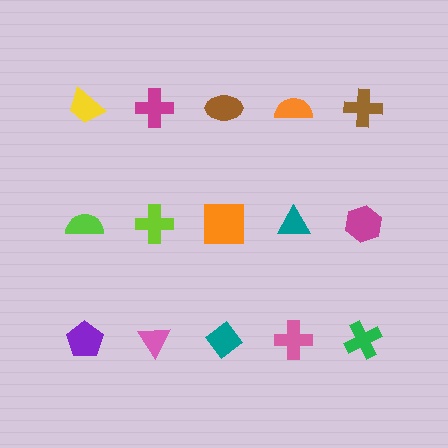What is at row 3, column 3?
A teal diamond.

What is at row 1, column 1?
A yellow trapezoid.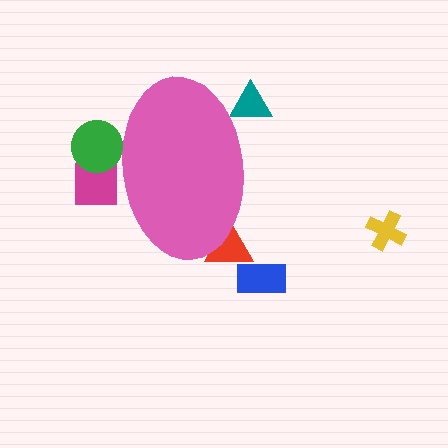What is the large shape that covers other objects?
A pink ellipse.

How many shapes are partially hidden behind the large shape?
4 shapes are partially hidden.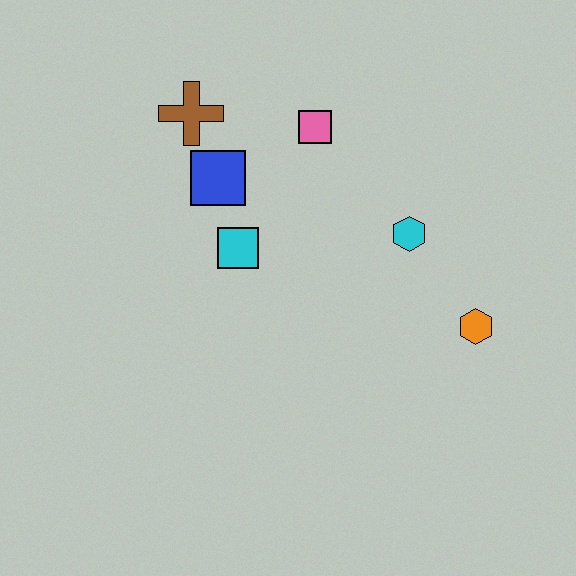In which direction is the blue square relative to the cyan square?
The blue square is above the cyan square.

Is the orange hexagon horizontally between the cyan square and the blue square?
No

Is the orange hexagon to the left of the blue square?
No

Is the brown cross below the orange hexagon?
No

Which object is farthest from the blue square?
The orange hexagon is farthest from the blue square.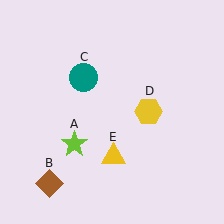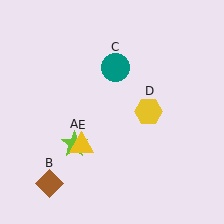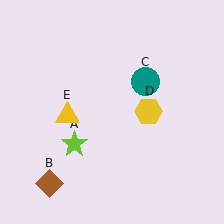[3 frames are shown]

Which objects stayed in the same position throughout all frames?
Lime star (object A) and brown diamond (object B) and yellow hexagon (object D) remained stationary.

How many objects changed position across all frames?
2 objects changed position: teal circle (object C), yellow triangle (object E).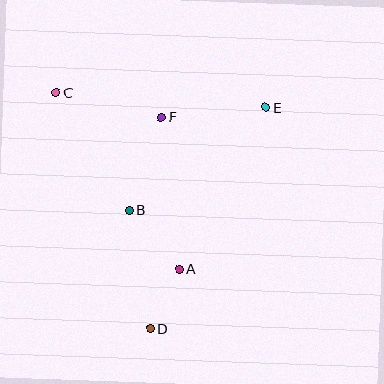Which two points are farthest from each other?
Points C and D are farthest from each other.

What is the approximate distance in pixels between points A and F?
The distance between A and F is approximately 153 pixels.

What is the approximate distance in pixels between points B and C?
The distance between B and C is approximately 139 pixels.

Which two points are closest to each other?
Points A and D are closest to each other.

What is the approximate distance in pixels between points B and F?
The distance between B and F is approximately 99 pixels.